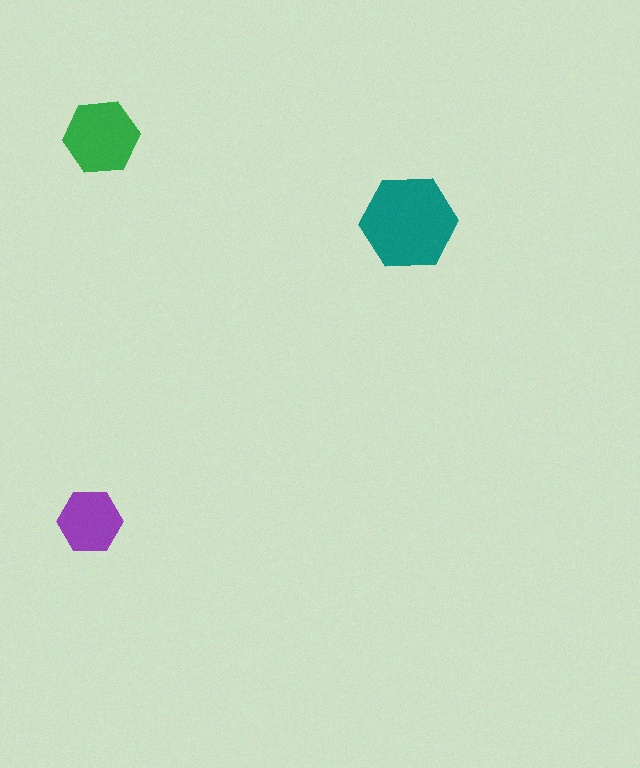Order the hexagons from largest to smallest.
the teal one, the green one, the purple one.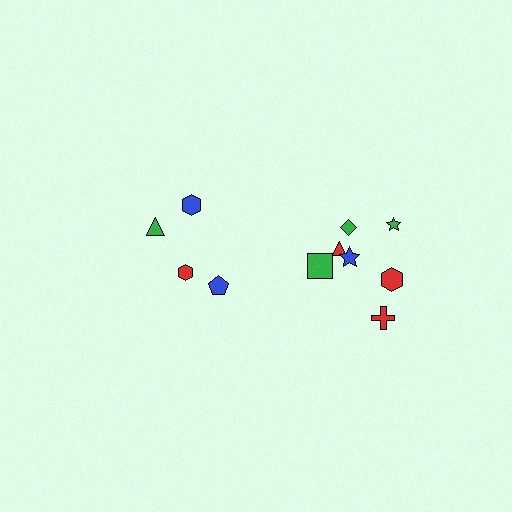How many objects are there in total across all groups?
There are 11 objects.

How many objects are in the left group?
There are 4 objects.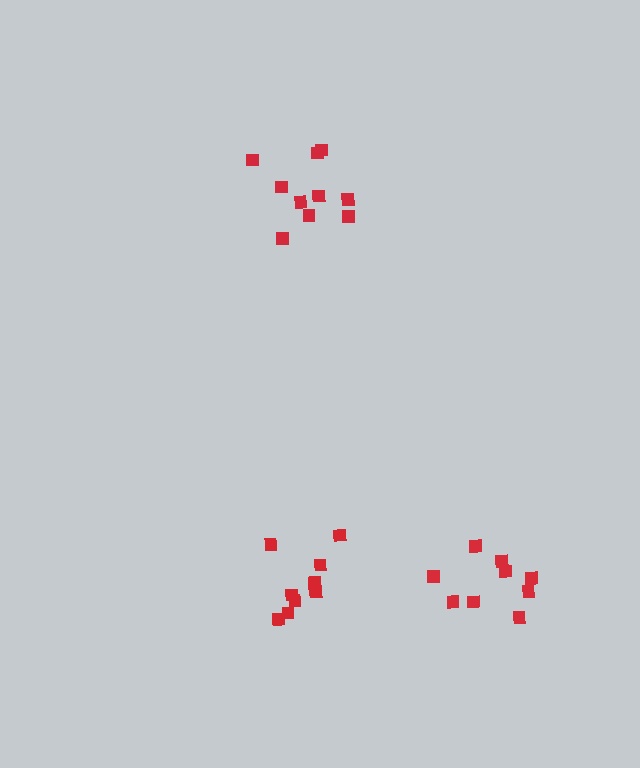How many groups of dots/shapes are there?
There are 3 groups.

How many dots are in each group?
Group 1: 9 dots, Group 2: 9 dots, Group 3: 10 dots (28 total).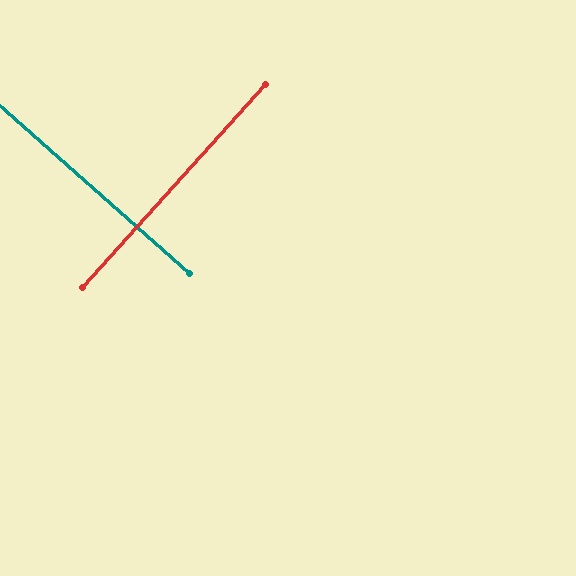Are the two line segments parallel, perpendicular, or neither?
Perpendicular — they meet at approximately 89°.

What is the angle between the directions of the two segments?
Approximately 89 degrees.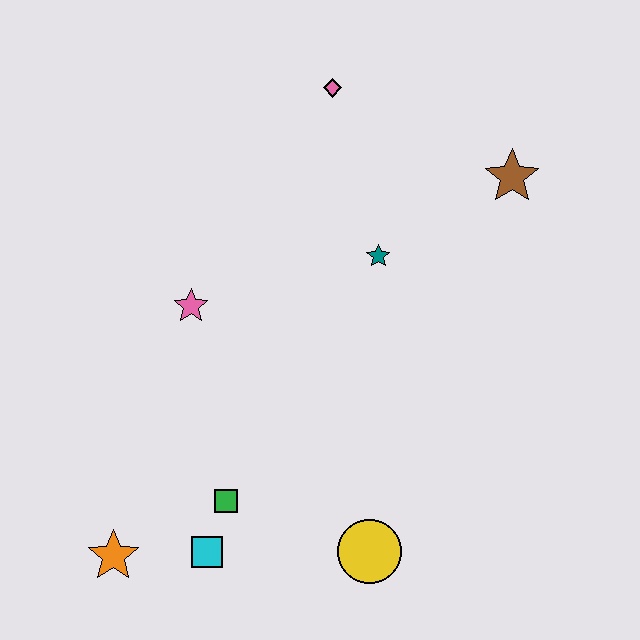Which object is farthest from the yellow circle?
The pink diamond is farthest from the yellow circle.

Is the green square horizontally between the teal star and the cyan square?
Yes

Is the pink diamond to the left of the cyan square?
No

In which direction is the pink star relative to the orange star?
The pink star is above the orange star.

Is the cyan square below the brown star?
Yes